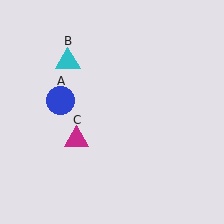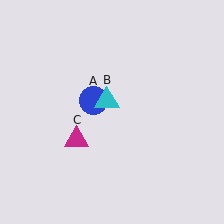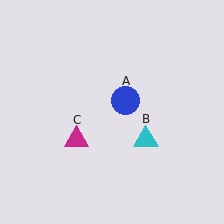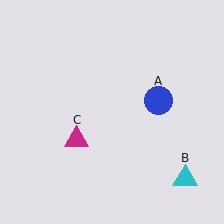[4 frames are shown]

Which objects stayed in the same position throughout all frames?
Magenta triangle (object C) remained stationary.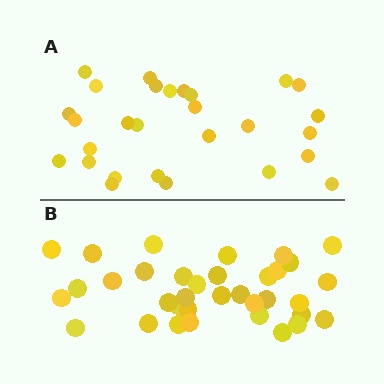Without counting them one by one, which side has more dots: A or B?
Region B (the bottom region) has more dots.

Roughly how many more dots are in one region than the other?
Region B has roughly 8 or so more dots than region A.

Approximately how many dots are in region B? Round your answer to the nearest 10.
About 40 dots. (The exact count is 35, which rounds to 40.)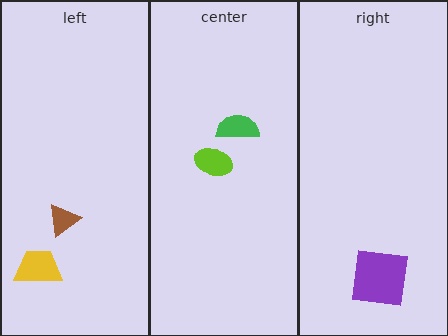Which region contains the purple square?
The right region.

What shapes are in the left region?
The brown triangle, the yellow trapezoid.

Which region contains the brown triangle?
The left region.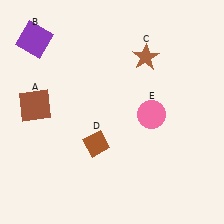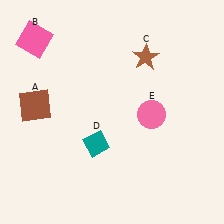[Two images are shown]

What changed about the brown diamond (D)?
In Image 1, D is brown. In Image 2, it changed to teal.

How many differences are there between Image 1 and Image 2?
There are 2 differences between the two images.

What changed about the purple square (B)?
In Image 1, B is purple. In Image 2, it changed to pink.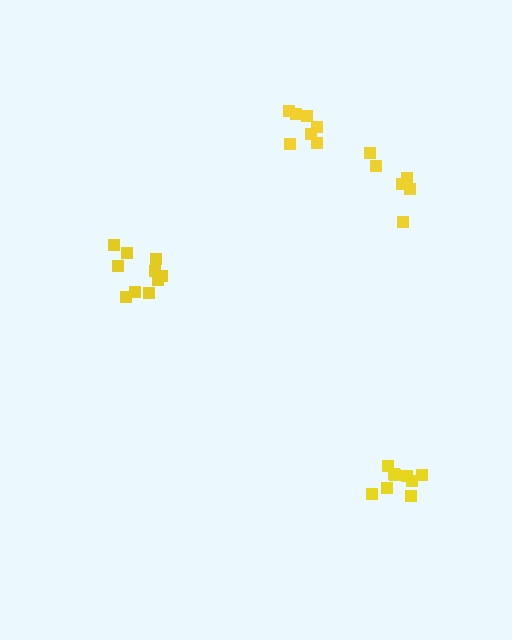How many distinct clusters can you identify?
There are 4 distinct clusters.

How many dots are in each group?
Group 1: 9 dots, Group 2: 6 dots, Group 3: 10 dots, Group 4: 7 dots (32 total).